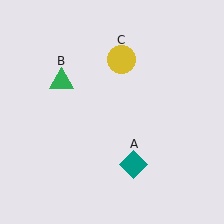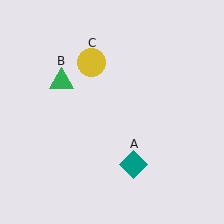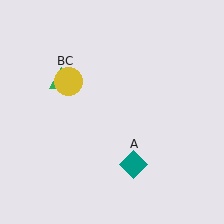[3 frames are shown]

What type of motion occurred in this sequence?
The yellow circle (object C) rotated counterclockwise around the center of the scene.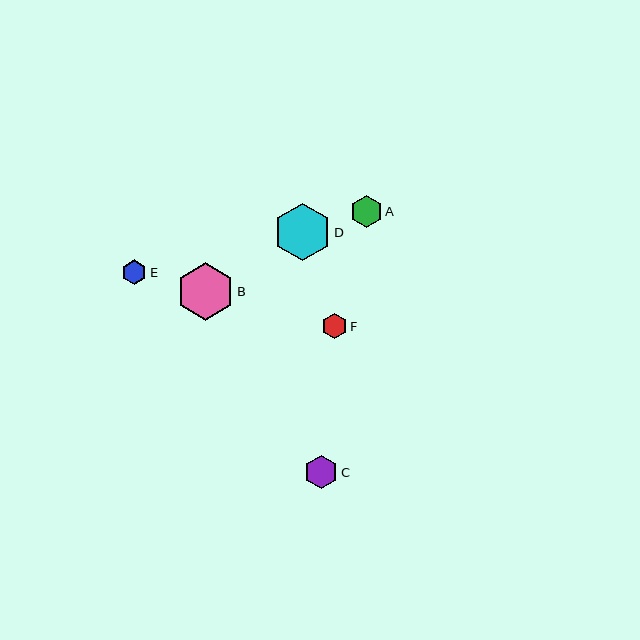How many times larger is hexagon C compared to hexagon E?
Hexagon C is approximately 1.4 times the size of hexagon E.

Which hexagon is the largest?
Hexagon B is the largest with a size of approximately 58 pixels.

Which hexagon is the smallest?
Hexagon E is the smallest with a size of approximately 25 pixels.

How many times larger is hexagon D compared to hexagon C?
Hexagon D is approximately 1.7 times the size of hexagon C.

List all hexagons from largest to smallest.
From largest to smallest: B, D, C, A, F, E.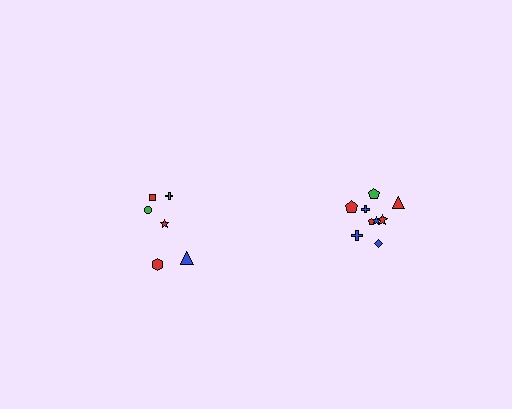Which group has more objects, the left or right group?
The right group.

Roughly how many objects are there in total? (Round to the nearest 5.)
Roughly 15 objects in total.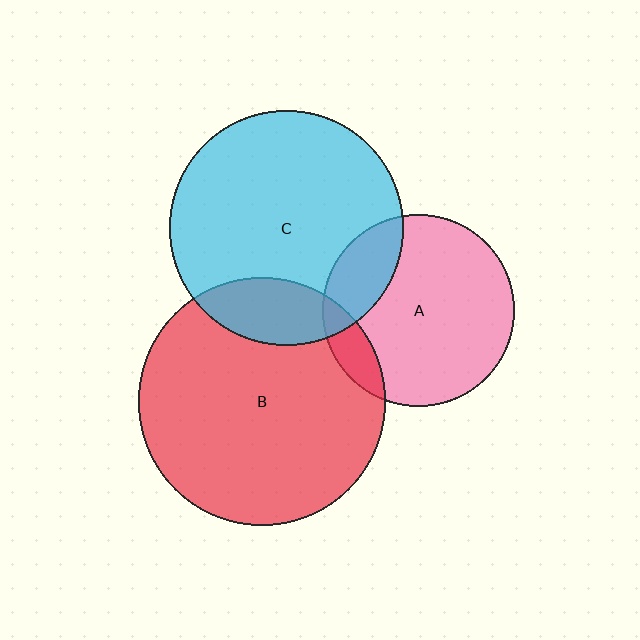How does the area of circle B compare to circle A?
Approximately 1.7 times.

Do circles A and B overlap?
Yes.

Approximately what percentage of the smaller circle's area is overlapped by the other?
Approximately 10%.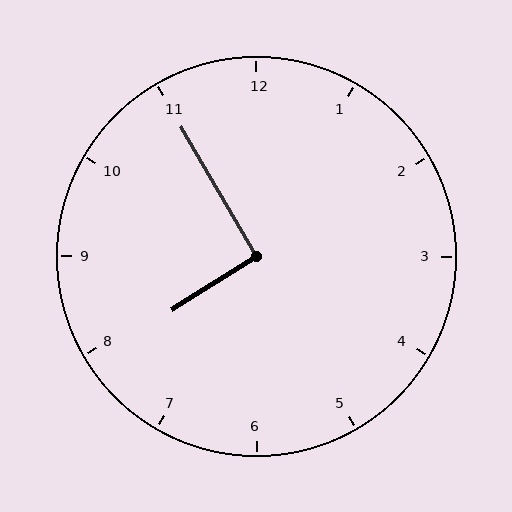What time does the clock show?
7:55.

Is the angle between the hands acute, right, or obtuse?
It is right.